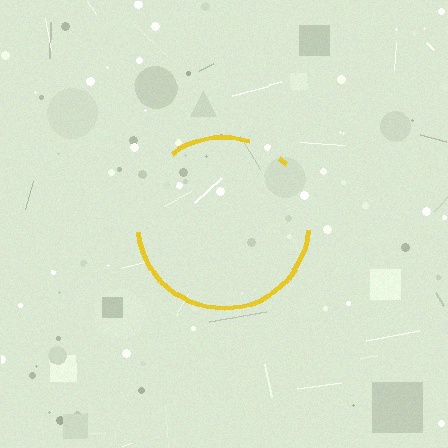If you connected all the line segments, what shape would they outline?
They would outline a circle.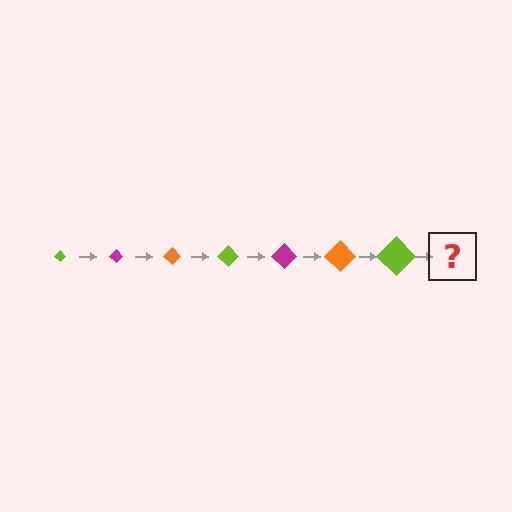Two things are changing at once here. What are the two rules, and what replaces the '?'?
The two rules are that the diamond grows larger each step and the color cycles through lime, magenta, and orange. The '?' should be a magenta diamond, larger than the previous one.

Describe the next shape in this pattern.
It should be a magenta diamond, larger than the previous one.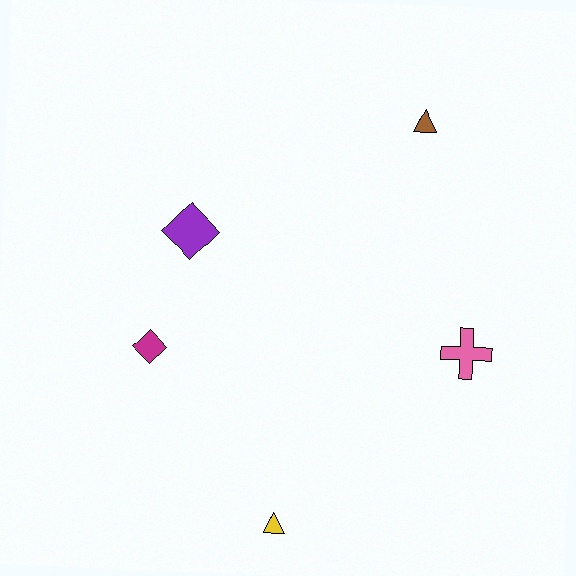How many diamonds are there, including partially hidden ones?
There are 2 diamonds.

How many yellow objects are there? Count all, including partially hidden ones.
There is 1 yellow object.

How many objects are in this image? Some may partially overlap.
There are 5 objects.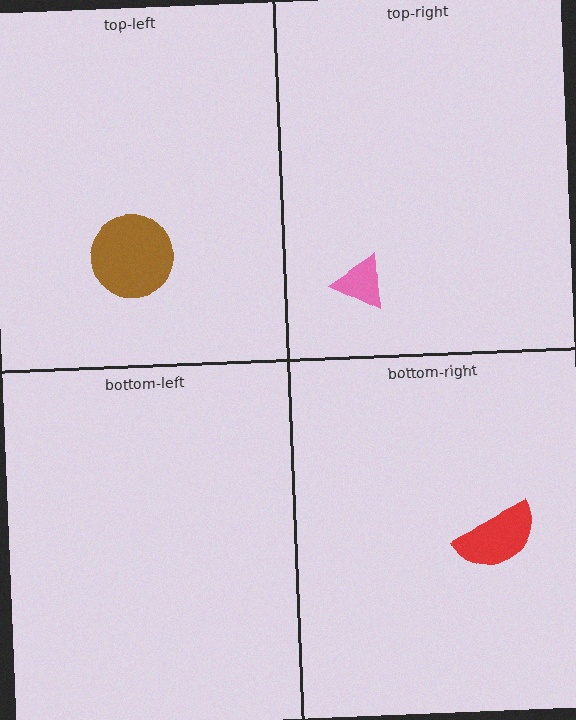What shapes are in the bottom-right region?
The red semicircle.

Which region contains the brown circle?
The top-left region.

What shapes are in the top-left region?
The brown circle.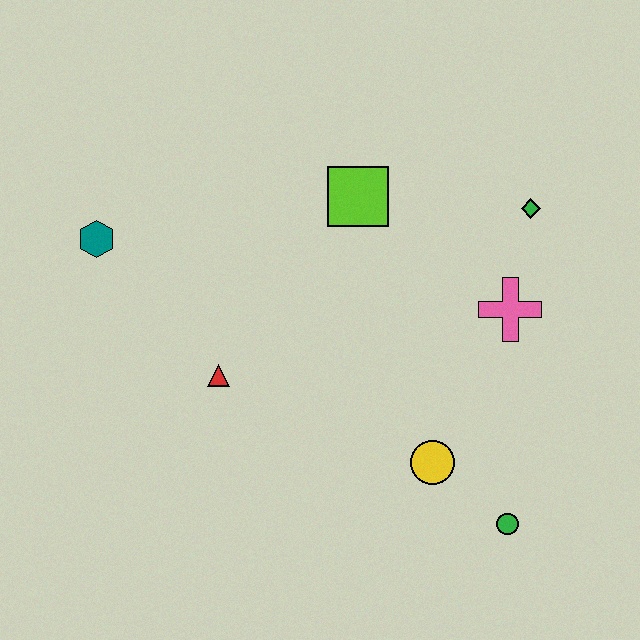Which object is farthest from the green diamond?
The teal hexagon is farthest from the green diamond.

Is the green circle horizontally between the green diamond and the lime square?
Yes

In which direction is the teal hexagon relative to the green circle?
The teal hexagon is to the left of the green circle.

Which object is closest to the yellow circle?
The green circle is closest to the yellow circle.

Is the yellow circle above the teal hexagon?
No